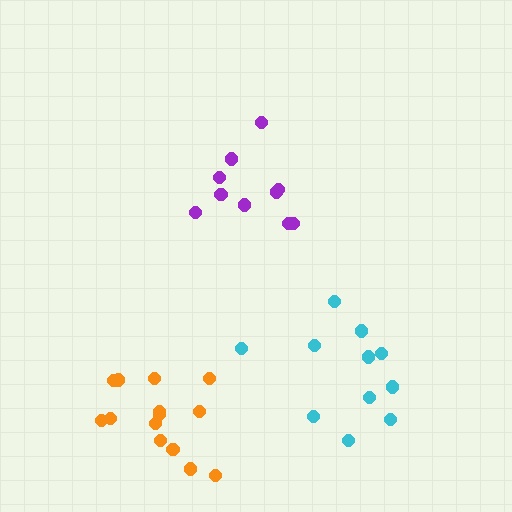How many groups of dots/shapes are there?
There are 3 groups.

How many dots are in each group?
Group 1: 11 dots, Group 2: 10 dots, Group 3: 14 dots (35 total).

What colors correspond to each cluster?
The clusters are colored: cyan, purple, orange.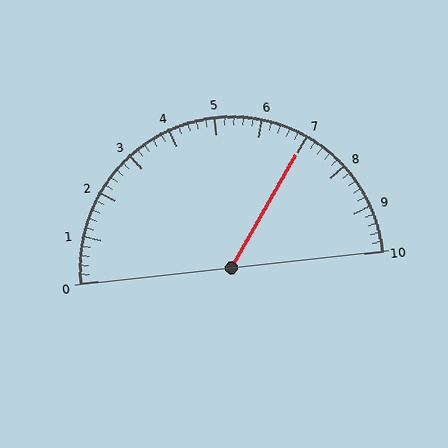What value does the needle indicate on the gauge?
The needle indicates approximately 7.0.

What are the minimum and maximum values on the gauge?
The gauge ranges from 0 to 10.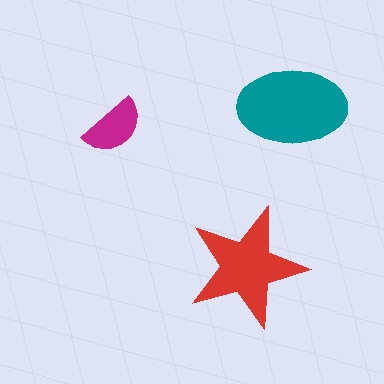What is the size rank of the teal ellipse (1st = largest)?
1st.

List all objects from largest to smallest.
The teal ellipse, the red star, the magenta semicircle.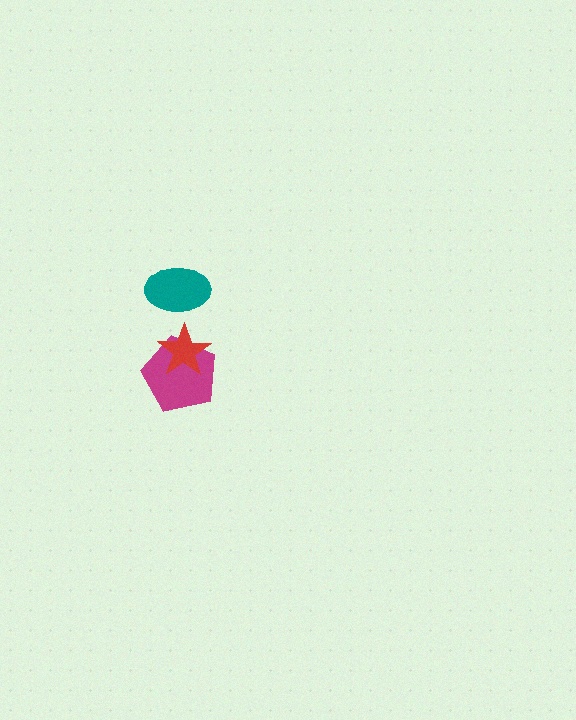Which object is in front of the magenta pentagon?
The red star is in front of the magenta pentagon.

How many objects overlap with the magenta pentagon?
1 object overlaps with the magenta pentagon.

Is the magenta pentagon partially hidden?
Yes, it is partially covered by another shape.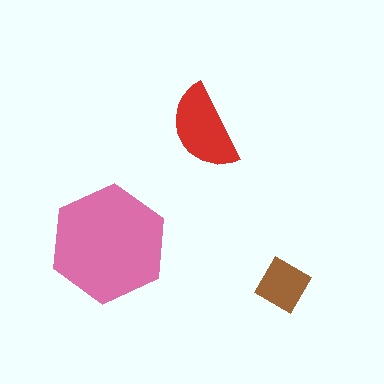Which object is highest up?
The red semicircle is topmost.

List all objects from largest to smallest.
The pink hexagon, the red semicircle, the brown diamond.